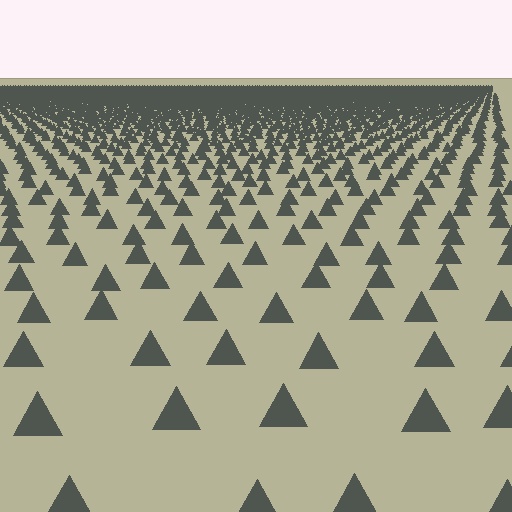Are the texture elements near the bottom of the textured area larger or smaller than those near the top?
Larger. Near the bottom, elements are closer to the viewer and appear at a bigger on-screen size.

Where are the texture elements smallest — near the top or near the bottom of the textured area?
Near the top.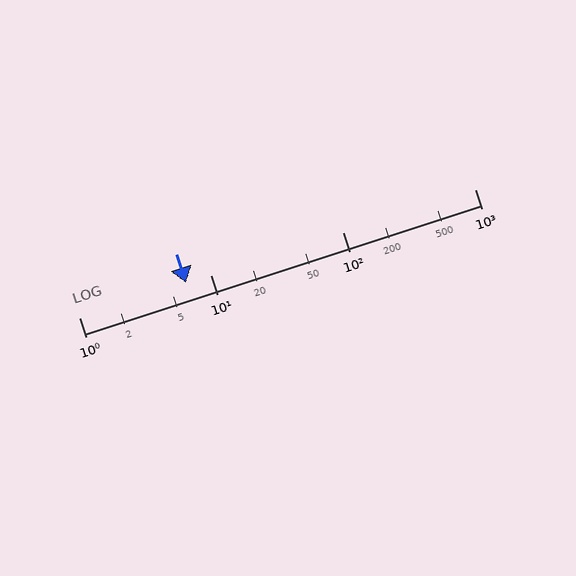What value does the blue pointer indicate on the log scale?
The pointer indicates approximately 6.5.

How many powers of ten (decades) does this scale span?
The scale spans 3 decades, from 1 to 1000.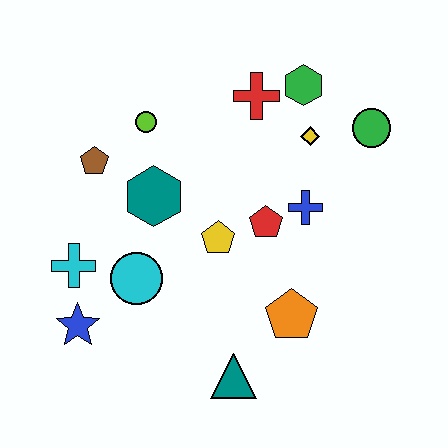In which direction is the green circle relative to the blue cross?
The green circle is above the blue cross.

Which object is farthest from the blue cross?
The blue star is farthest from the blue cross.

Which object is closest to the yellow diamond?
The green hexagon is closest to the yellow diamond.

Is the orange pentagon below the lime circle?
Yes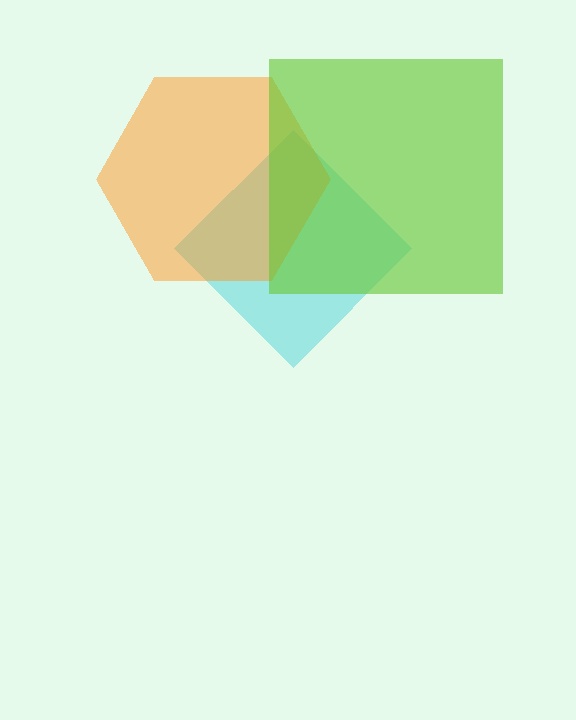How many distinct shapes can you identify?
There are 3 distinct shapes: a cyan diamond, an orange hexagon, a lime square.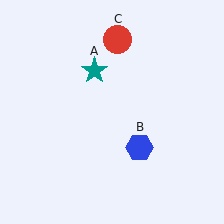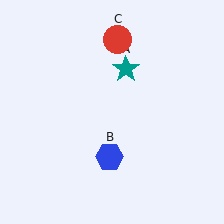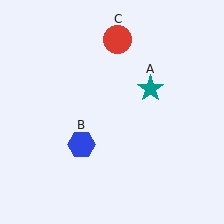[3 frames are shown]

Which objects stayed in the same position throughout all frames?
Red circle (object C) remained stationary.